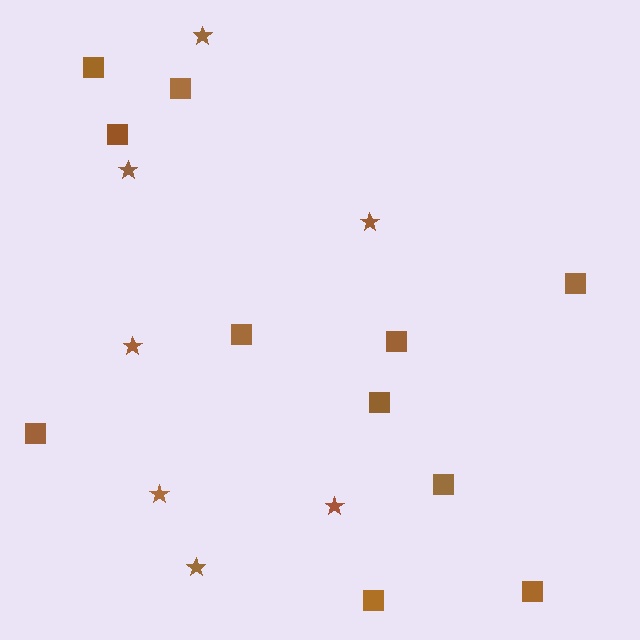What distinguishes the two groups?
There are 2 groups: one group of stars (7) and one group of squares (11).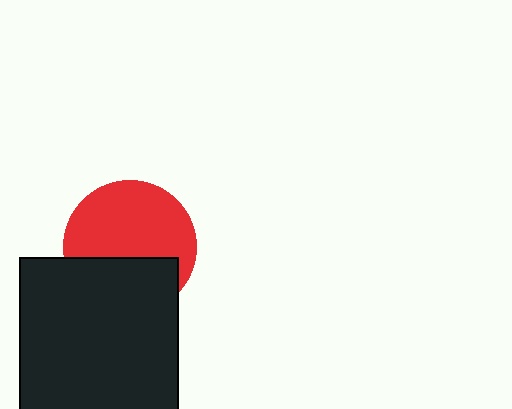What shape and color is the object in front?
The object in front is a black square.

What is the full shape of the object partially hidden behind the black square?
The partially hidden object is a red circle.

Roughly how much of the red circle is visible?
About half of it is visible (roughly 63%).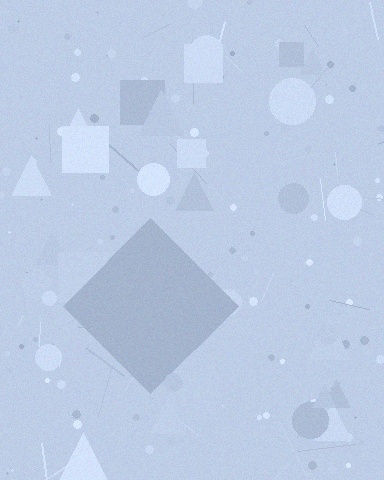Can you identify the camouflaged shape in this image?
The camouflaged shape is a diamond.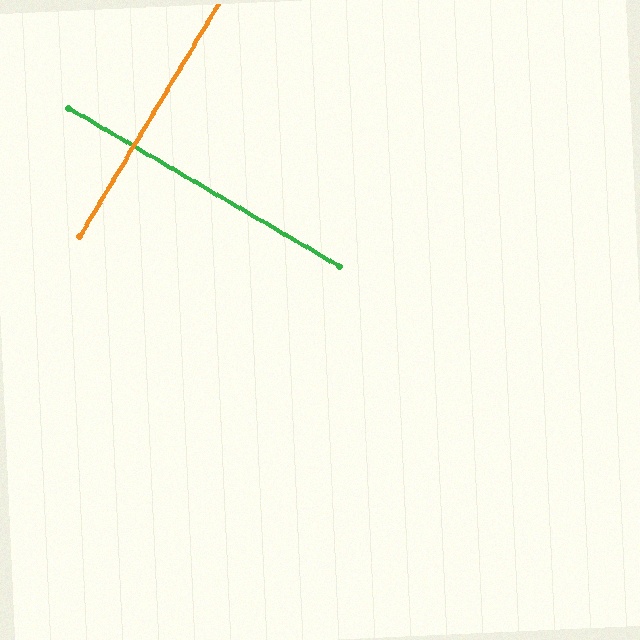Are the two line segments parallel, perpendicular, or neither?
Perpendicular — they meet at approximately 90°.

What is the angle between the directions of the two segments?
Approximately 90 degrees.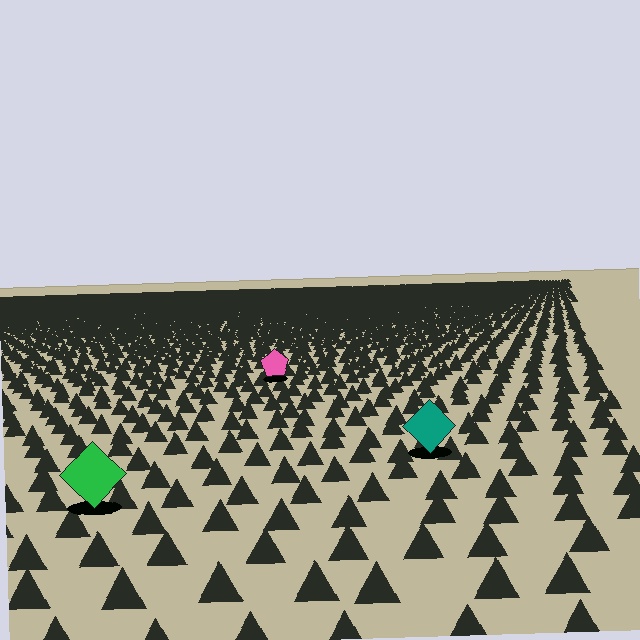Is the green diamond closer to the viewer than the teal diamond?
Yes. The green diamond is closer — you can tell from the texture gradient: the ground texture is coarser near it.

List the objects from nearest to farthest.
From nearest to farthest: the green diamond, the teal diamond, the pink pentagon.